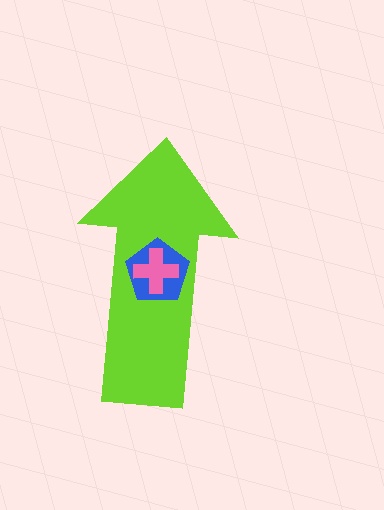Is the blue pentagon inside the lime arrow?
Yes.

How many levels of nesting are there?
3.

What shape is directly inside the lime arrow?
The blue pentagon.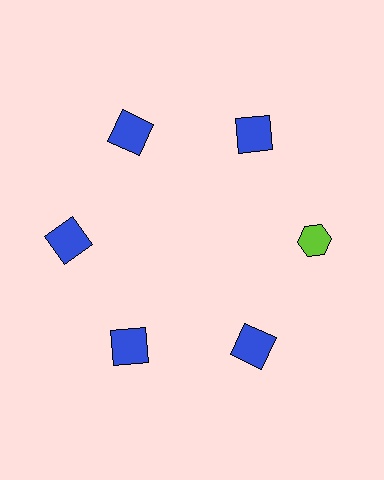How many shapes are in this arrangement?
There are 6 shapes arranged in a ring pattern.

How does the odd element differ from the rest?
It differs in both color (lime instead of blue) and shape (hexagon instead of square).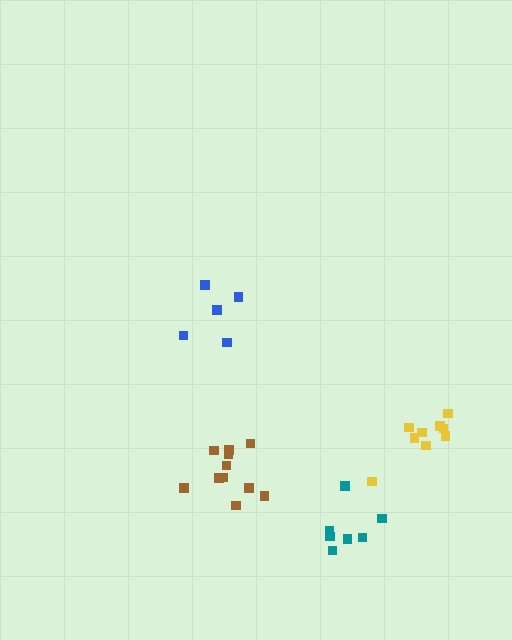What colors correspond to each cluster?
The clusters are colored: blue, yellow, brown, teal.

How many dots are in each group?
Group 1: 5 dots, Group 2: 9 dots, Group 3: 11 dots, Group 4: 7 dots (32 total).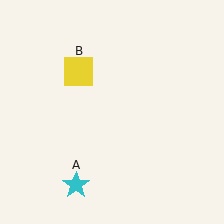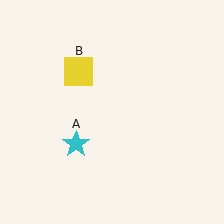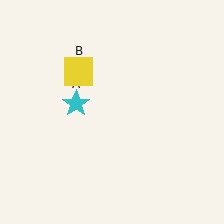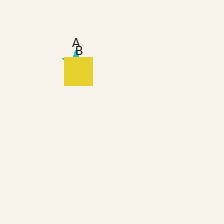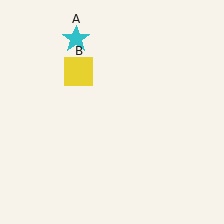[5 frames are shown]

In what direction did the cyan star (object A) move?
The cyan star (object A) moved up.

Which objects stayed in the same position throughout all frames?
Yellow square (object B) remained stationary.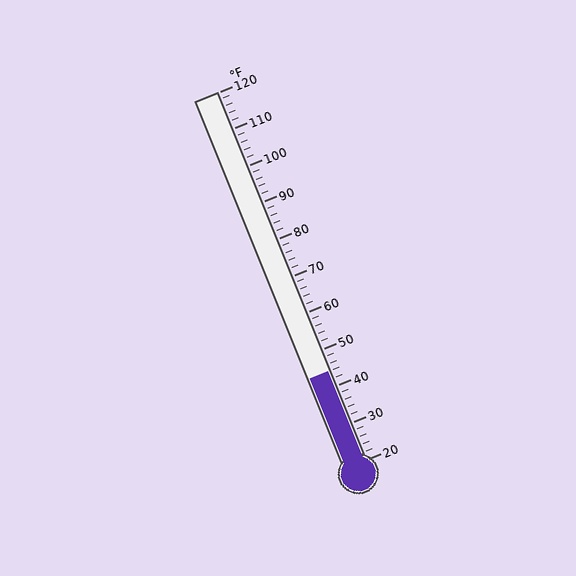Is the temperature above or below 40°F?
The temperature is above 40°F.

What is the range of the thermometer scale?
The thermometer scale ranges from 20°F to 120°F.